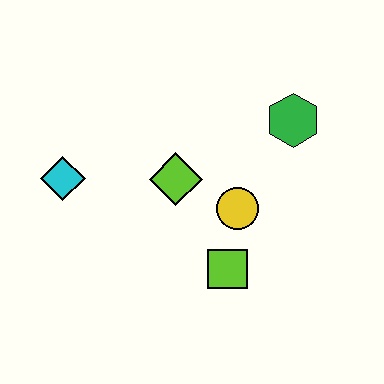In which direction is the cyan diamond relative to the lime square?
The cyan diamond is to the left of the lime square.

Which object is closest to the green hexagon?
The yellow circle is closest to the green hexagon.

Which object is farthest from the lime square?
The cyan diamond is farthest from the lime square.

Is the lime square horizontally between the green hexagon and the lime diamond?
Yes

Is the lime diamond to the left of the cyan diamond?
No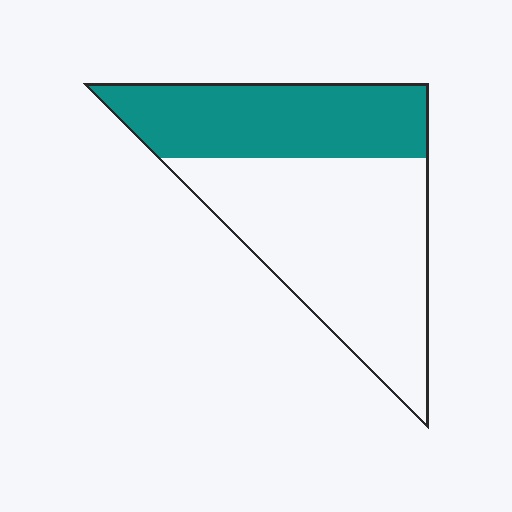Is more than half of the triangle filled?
No.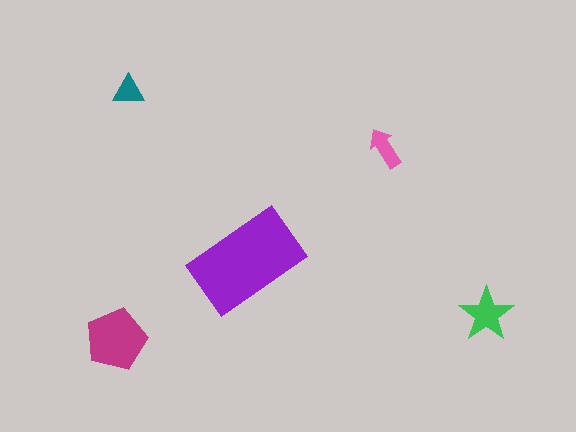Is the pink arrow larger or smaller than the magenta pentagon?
Smaller.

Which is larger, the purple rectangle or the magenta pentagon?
The purple rectangle.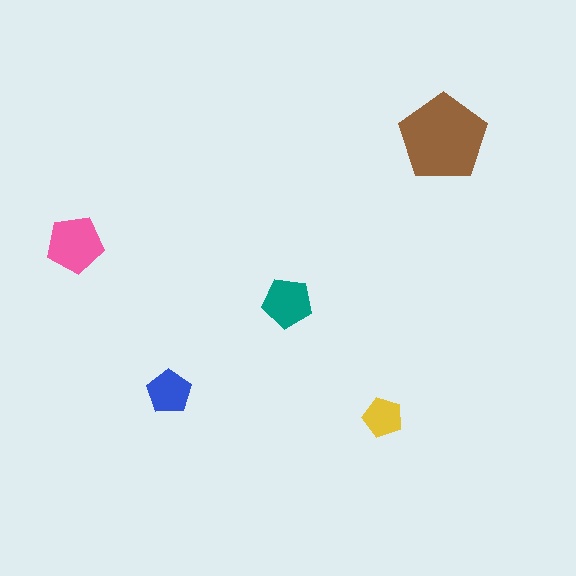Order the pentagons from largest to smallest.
the brown one, the pink one, the teal one, the blue one, the yellow one.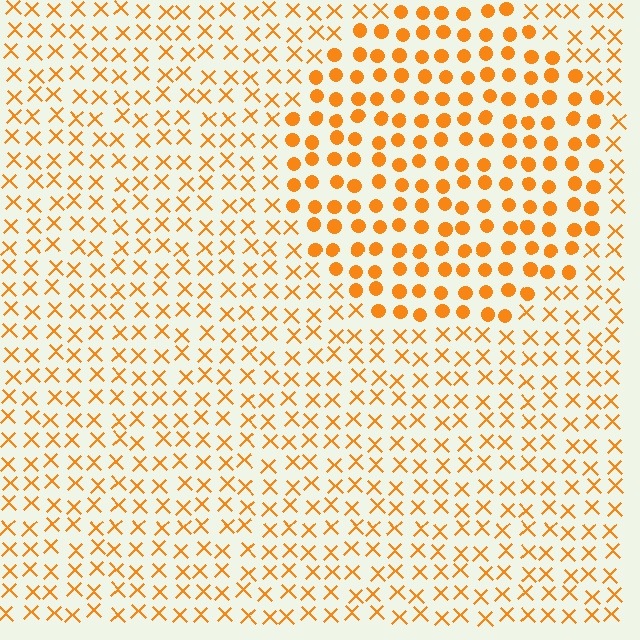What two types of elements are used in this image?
The image uses circles inside the circle region and X marks outside it.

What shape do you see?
I see a circle.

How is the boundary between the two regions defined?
The boundary is defined by a change in element shape: circles inside vs. X marks outside. All elements share the same color and spacing.